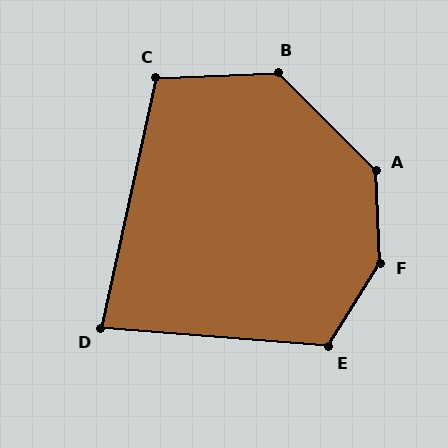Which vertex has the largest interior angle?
F, at approximately 146 degrees.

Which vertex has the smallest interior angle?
D, at approximately 82 degrees.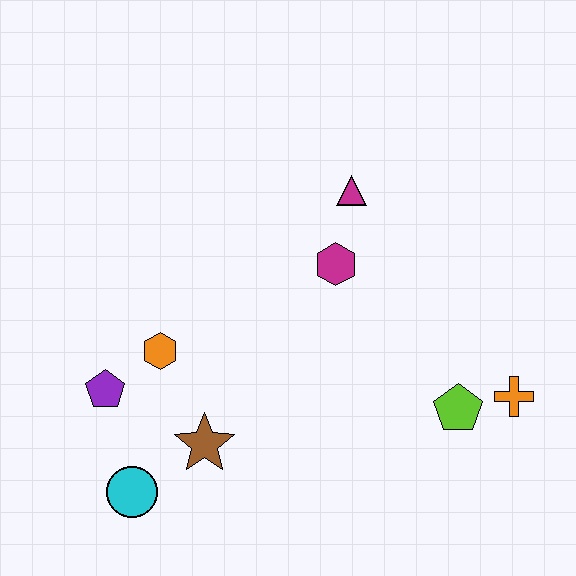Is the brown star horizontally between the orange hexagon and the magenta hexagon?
Yes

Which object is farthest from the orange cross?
The purple pentagon is farthest from the orange cross.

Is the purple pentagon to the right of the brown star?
No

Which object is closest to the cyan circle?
The brown star is closest to the cyan circle.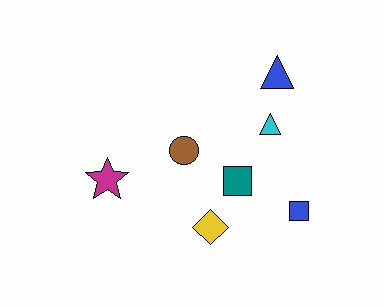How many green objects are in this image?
There are no green objects.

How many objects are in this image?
There are 7 objects.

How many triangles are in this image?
There are 2 triangles.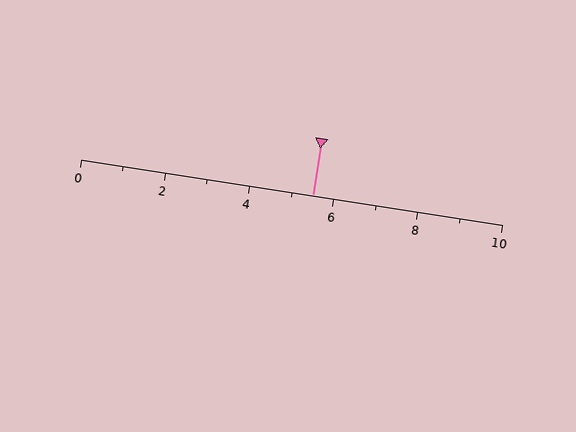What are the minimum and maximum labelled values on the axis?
The axis runs from 0 to 10.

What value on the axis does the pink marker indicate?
The marker indicates approximately 5.5.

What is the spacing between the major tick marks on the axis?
The major ticks are spaced 2 apart.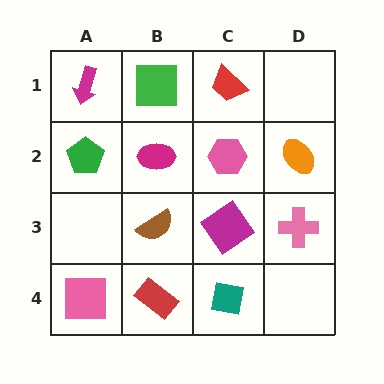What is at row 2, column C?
A pink hexagon.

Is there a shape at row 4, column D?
No, that cell is empty.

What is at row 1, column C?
A red trapezoid.